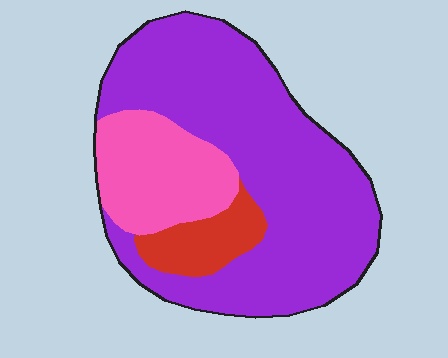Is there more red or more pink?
Pink.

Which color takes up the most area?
Purple, at roughly 70%.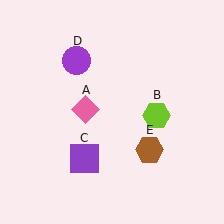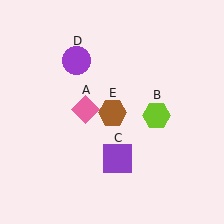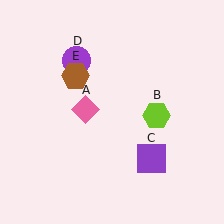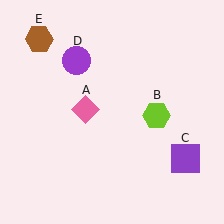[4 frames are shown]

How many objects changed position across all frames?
2 objects changed position: purple square (object C), brown hexagon (object E).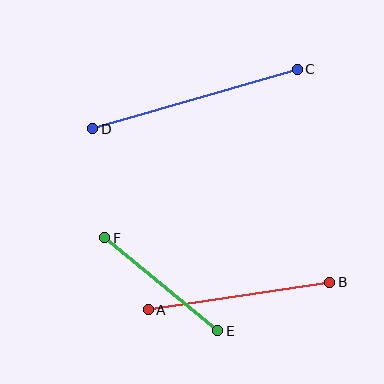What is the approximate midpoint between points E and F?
The midpoint is at approximately (161, 284) pixels.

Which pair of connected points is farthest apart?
Points C and D are farthest apart.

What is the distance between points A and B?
The distance is approximately 183 pixels.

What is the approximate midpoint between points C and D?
The midpoint is at approximately (195, 99) pixels.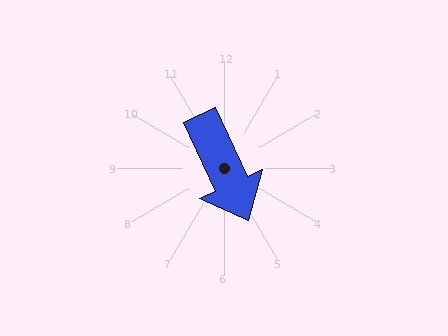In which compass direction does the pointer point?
Southeast.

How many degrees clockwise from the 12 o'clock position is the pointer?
Approximately 155 degrees.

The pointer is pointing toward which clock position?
Roughly 5 o'clock.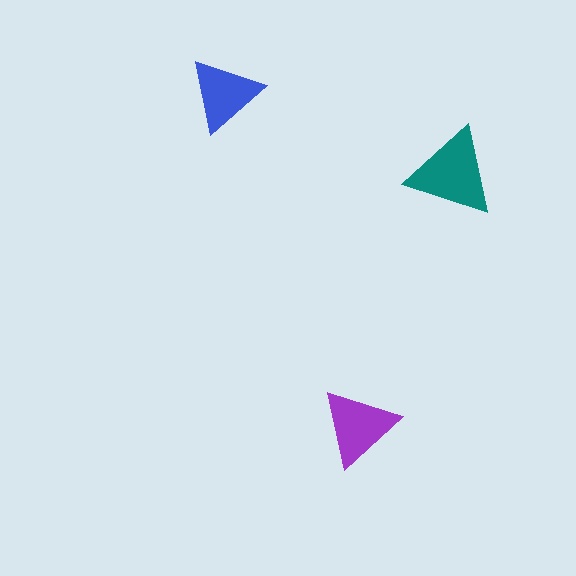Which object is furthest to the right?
The teal triangle is rightmost.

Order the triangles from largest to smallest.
the teal one, the purple one, the blue one.